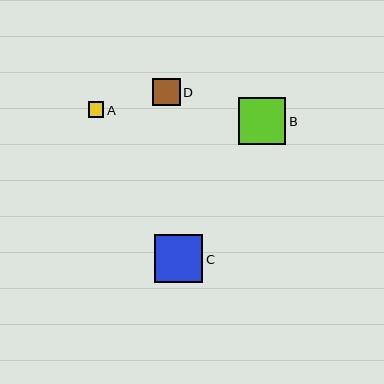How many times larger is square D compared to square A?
Square D is approximately 1.7 times the size of square A.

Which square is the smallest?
Square A is the smallest with a size of approximately 16 pixels.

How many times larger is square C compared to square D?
Square C is approximately 1.7 times the size of square D.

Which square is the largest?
Square C is the largest with a size of approximately 48 pixels.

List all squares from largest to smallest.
From largest to smallest: C, B, D, A.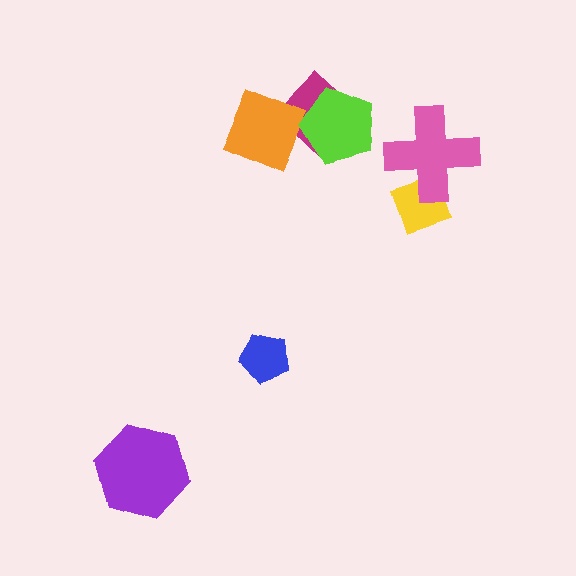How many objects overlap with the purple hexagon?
0 objects overlap with the purple hexagon.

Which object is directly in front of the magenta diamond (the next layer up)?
The orange diamond is directly in front of the magenta diamond.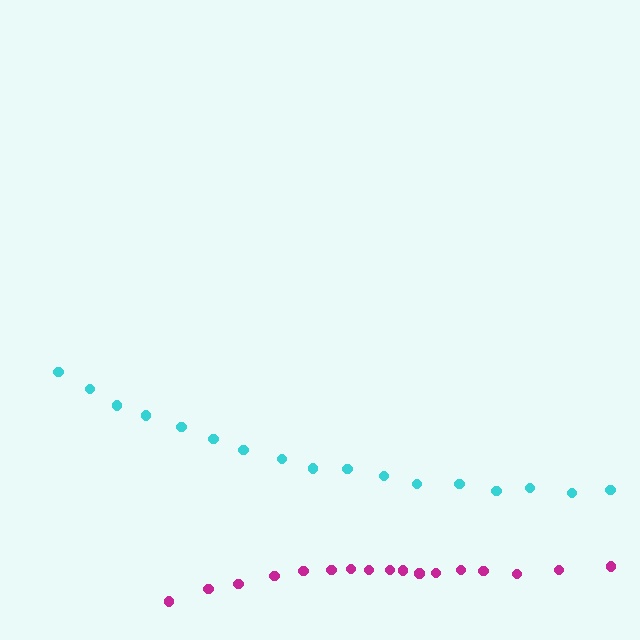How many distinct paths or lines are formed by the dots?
There are 2 distinct paths.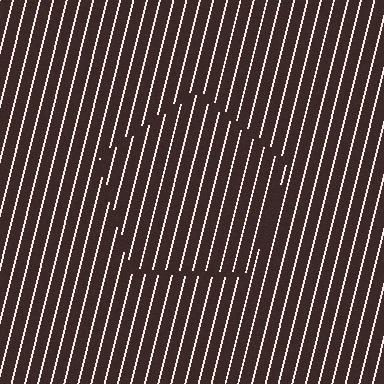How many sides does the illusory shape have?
5 sides — the line-ends trace a pentagon.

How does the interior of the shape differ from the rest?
The interior of the shape contains the same grating, shifted by half a period — the contour is defined by the phase discontinuity where line-ends from the inner and outer gratings abut.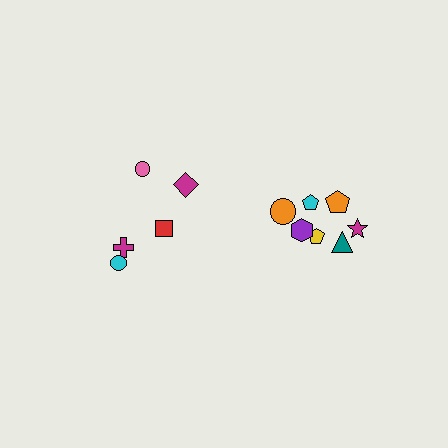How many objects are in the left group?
There are 5 objects.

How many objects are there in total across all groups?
There are 12 objects.